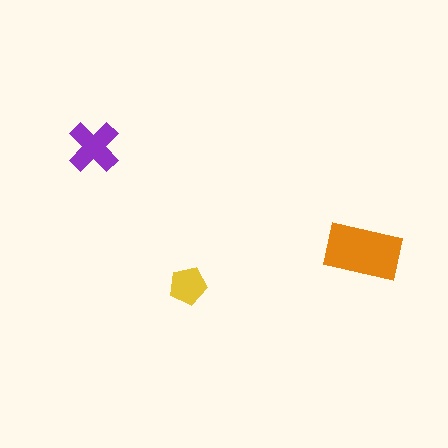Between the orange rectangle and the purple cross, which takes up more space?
The orange rectangle.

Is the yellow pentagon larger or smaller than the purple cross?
Smaller.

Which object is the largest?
The orange rectangle.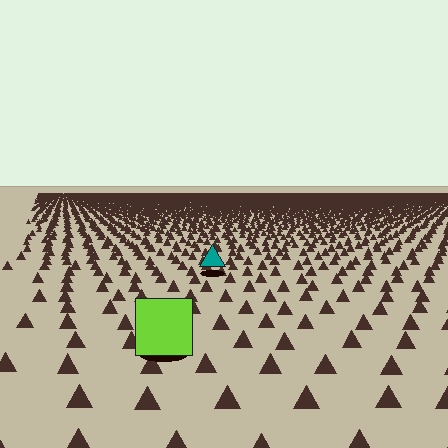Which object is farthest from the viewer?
The teal triangle is farthest from the viewer. It appears smaller and the ground texture around it is denser.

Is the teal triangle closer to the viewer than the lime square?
No. The lime square is closer — you can tell from the texture gradient: the ground texture is coarser near it.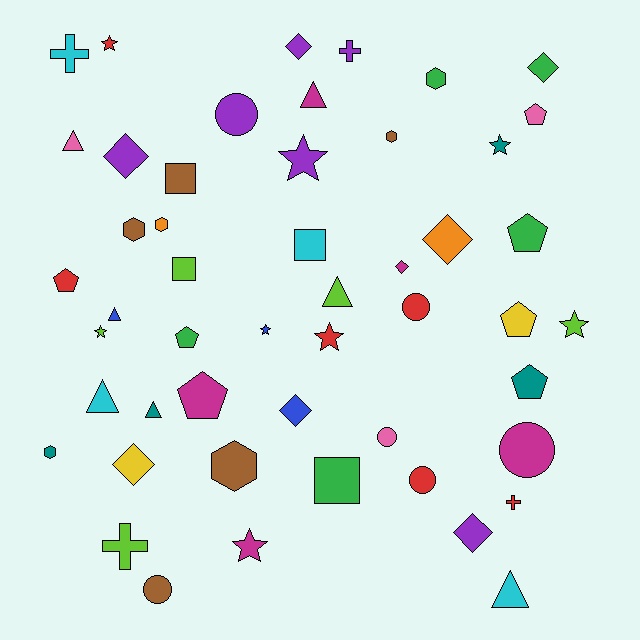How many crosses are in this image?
There are 4 crosses.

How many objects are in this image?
There are 50 objects.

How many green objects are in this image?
There are 5 green objects.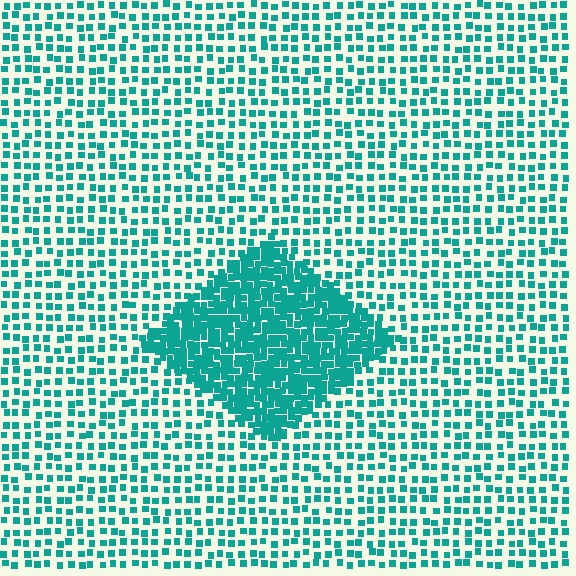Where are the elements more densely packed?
The elements are more densely packed inside the diamond boundary.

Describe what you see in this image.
The image contains small teal elements arranged at two different densities. A diamond-shaped region is visible where the elements are more densely packed than the surrounding area.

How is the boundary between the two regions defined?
The boundary is defined by a change in element density (approximately 2.6x ratio). All elements are the same color, size, and shape.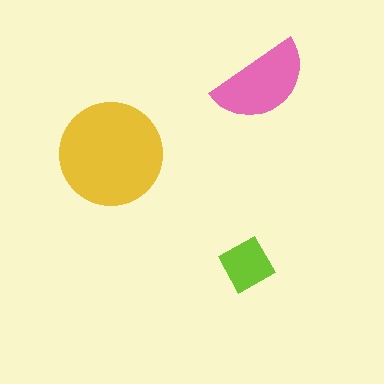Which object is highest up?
The pink semicircle is topmost.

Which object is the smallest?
The lime square.